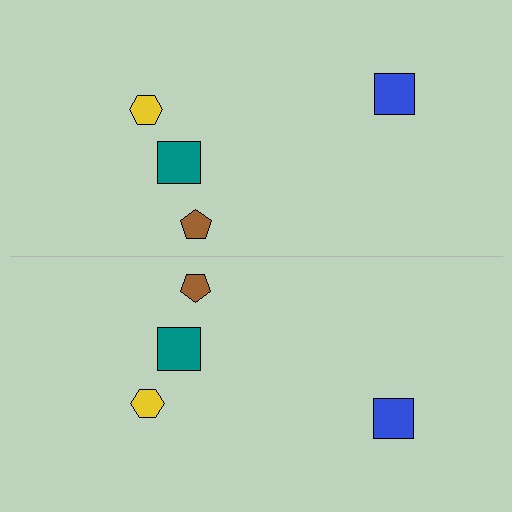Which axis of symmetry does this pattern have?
The pattern has a horizontal axis of symmetry running through the center of the image.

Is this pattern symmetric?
Yes, this pattern has bilateral (reflection) symmetry.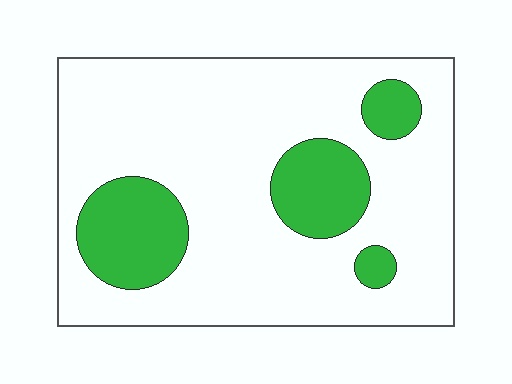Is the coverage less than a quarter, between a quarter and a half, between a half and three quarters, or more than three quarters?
Less than a quarter.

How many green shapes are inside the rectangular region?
4.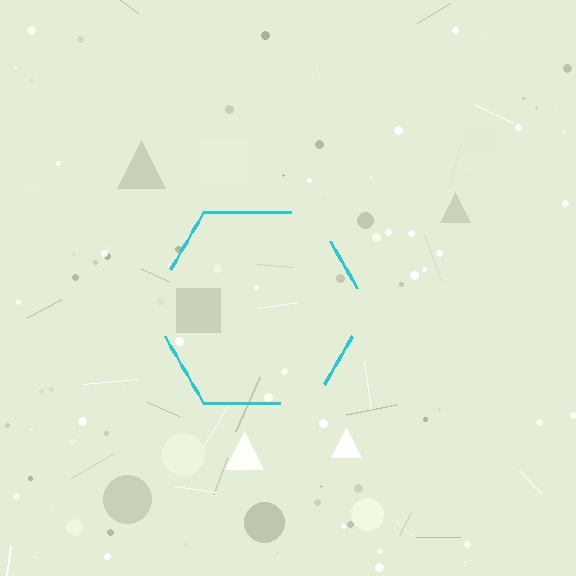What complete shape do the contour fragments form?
The contour fragments form a hexagon.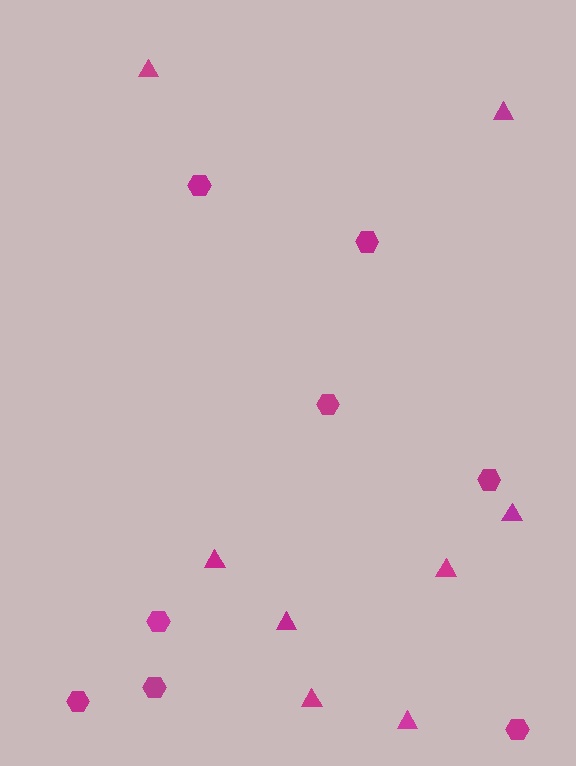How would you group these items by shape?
There are 2 groups: one group of triangles (8) and one group of hexagons (8).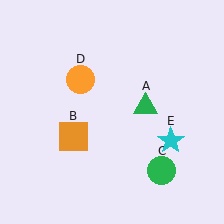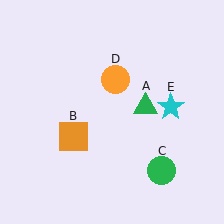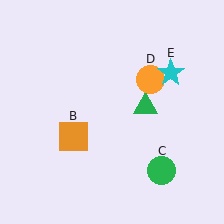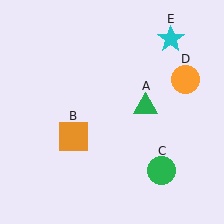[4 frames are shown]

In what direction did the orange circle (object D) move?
The orange circle (object D) moved right.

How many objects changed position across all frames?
2 objects changed position: orange circle (object D), cyan star (object E).